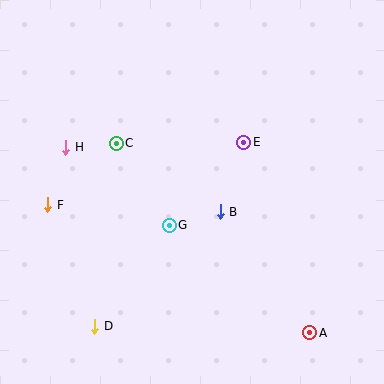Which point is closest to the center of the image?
Point B at (220, 212) is closest to the center.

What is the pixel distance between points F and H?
The distance between F and H is 60 pixels.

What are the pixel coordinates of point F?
Point F is at (48, 205).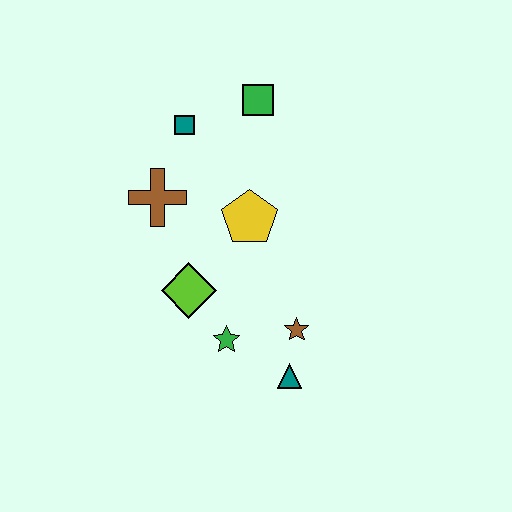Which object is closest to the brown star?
The teal triangle is closest to the brown star.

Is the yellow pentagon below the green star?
No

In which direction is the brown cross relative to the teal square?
The brown cross is below the teal square.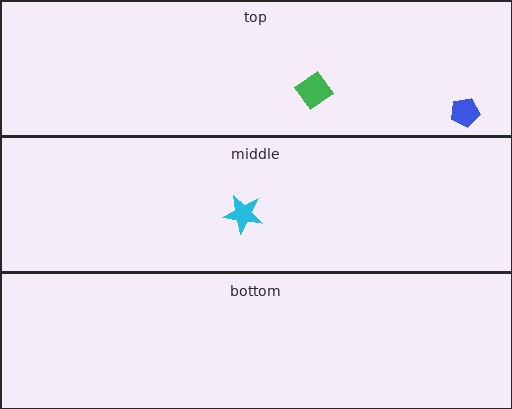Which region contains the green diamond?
The top region.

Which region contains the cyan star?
The middle region.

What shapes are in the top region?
The blue pentagon, the green diamond.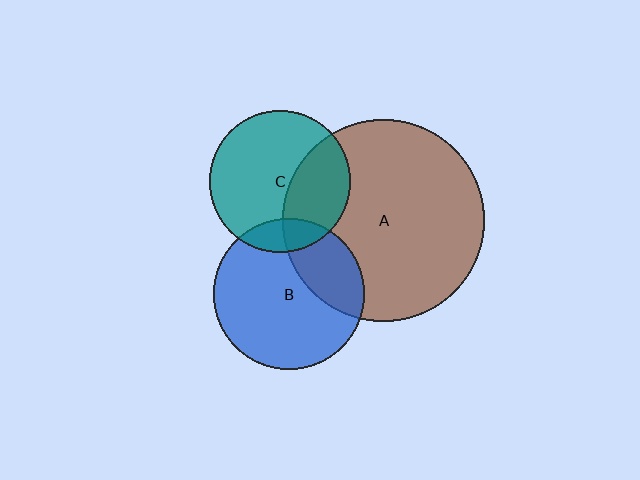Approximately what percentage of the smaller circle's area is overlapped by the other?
Approximately 15%.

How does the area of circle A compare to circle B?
Approximately 1.8 times.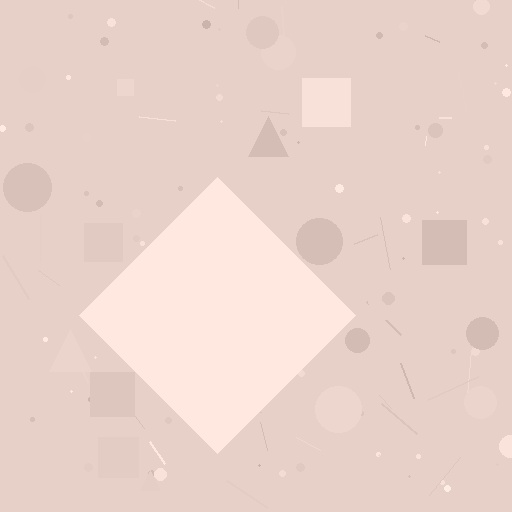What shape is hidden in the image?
A diamond is hidden in the image.